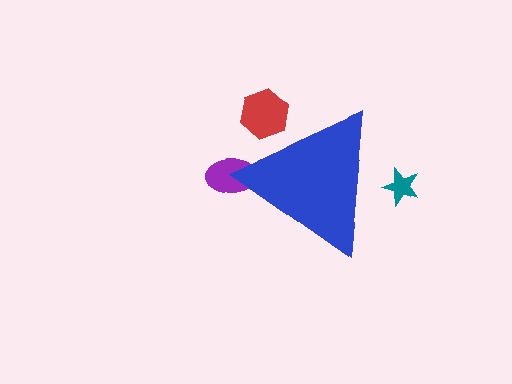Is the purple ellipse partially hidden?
Yes, the purple ellipse is partially hidden behind the blue triangle.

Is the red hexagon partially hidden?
Yes, the red hexagon is partially hidden behind the blue triangle.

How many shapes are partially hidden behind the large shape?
3 shapes are partially hidden.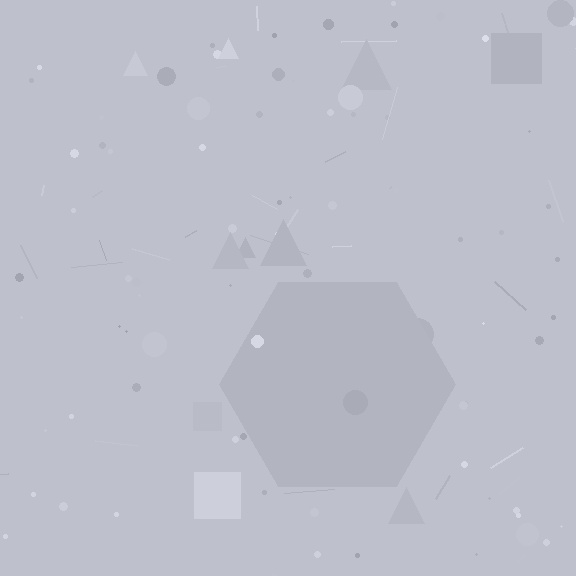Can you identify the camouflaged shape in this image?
The camouflaged shape is a hexagon.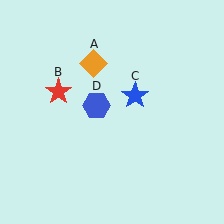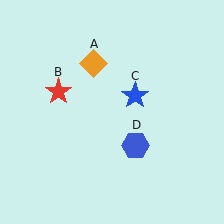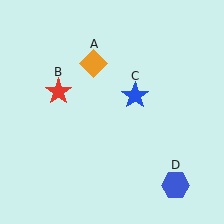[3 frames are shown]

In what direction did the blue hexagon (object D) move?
The blue hexagon (object D) moved down and to the right.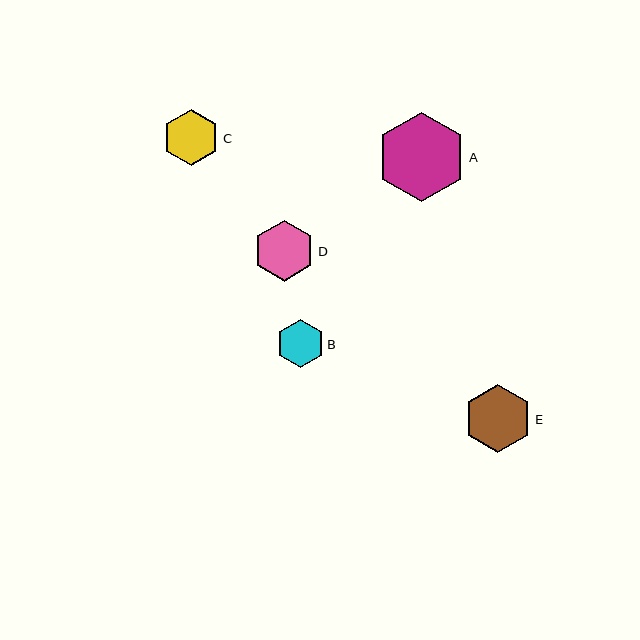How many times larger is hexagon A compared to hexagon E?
Hexagon A is approximately 1.3 times the size of hexagon E.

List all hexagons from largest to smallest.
From largest to smallest: A, E, D, C, B.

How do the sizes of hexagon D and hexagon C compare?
Hexagon D and hexagon C are approximately the same size.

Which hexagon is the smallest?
Hexagon B is the smallest with a size of approximately 48 pixels.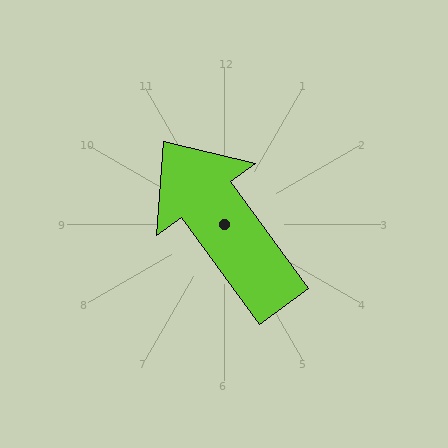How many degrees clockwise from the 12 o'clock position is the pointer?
Approximately 324 degrees.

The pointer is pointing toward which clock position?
Roughly 11 o'clock.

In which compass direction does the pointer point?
Northwest.